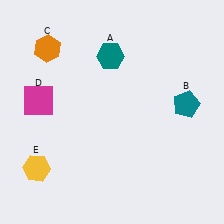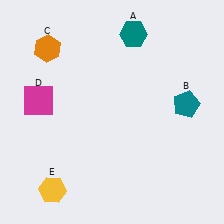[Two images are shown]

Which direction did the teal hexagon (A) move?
The teal hexagon (A) moved right.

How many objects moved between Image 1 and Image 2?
2 objects moved between the two images.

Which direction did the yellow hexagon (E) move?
The yellow hexagon (E) moved down.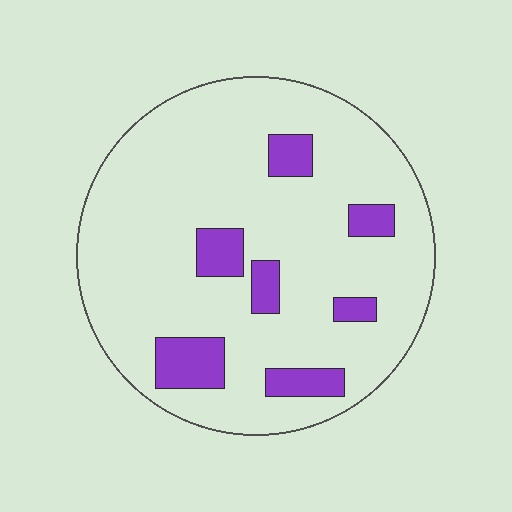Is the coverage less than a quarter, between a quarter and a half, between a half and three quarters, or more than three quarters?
Less than a quarter.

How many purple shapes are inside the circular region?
7.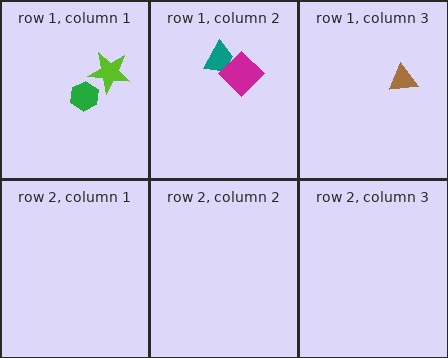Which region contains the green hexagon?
The row 1, column 1 region.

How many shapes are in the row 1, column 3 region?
1.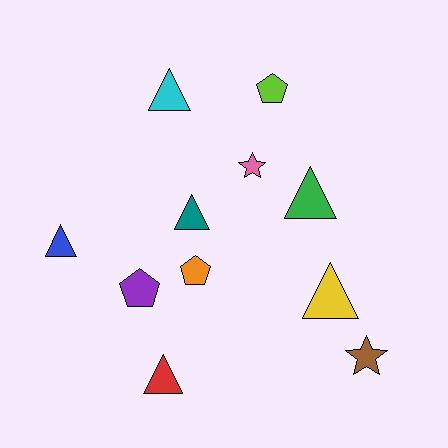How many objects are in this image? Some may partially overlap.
There are 11 objects.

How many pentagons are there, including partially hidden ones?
There are 3 pentagons.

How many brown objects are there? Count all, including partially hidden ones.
There is 1 brown object.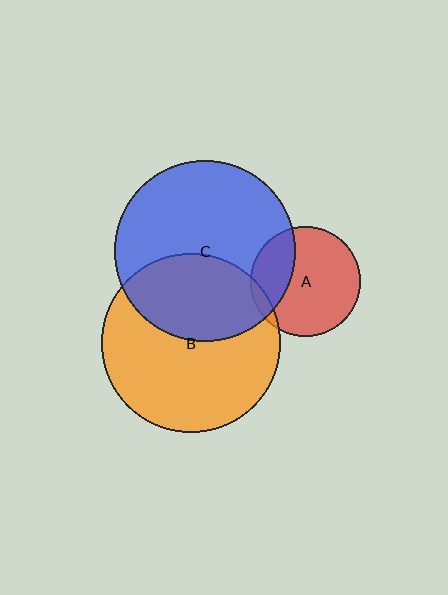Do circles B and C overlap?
Yes.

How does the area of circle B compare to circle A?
Approximately 2.6 times.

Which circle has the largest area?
Circle C (blue).